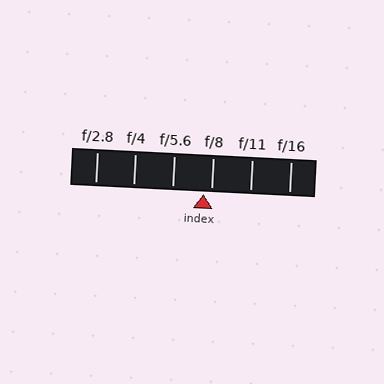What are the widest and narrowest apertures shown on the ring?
The widest aperture shown is f/2.8 and the narrowest is f/16.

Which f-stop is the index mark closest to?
The index mark is closest to f/8.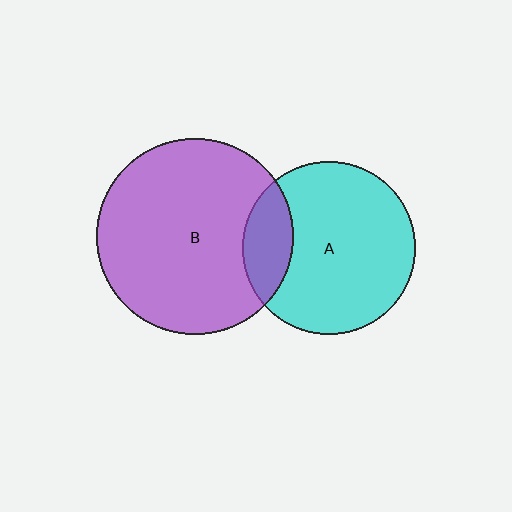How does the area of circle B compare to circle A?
Approximately 1.3 times.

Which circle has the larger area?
Circle B (purple).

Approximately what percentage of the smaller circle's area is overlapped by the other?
Approximately 20%.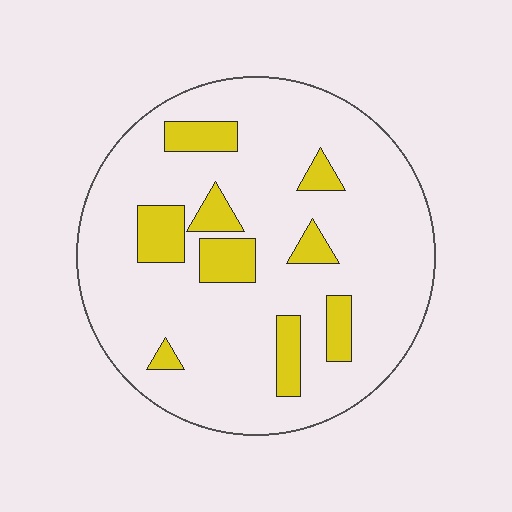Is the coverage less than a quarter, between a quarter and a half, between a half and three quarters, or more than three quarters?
Less than a quarter.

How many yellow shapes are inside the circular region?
9.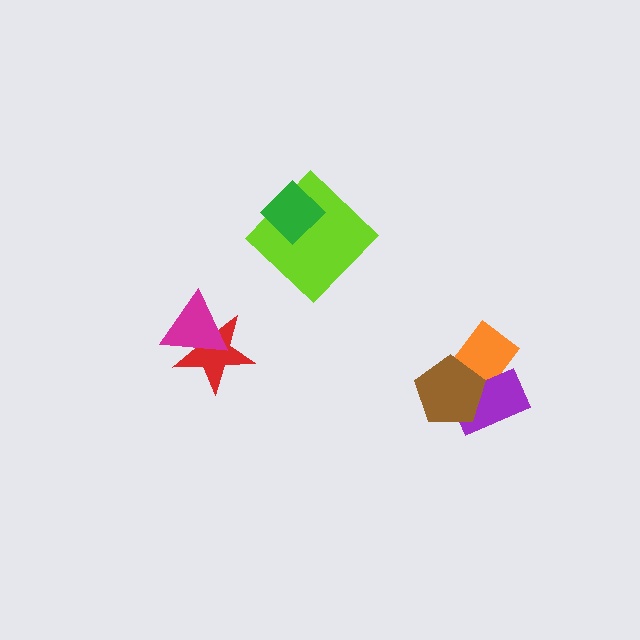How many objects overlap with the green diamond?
1 object overlaps with the green diamond.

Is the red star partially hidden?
Yes, it is partially covered by another shape.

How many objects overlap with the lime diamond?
1 object overlaps with the lime diamond.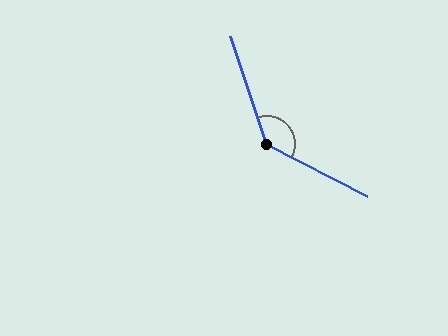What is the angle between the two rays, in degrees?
Approximately 136 degrees.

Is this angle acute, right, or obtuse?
It is obtuse.